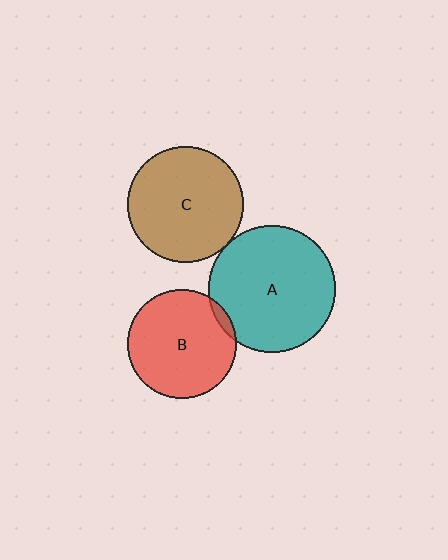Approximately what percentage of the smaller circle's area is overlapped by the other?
Approximately 5%.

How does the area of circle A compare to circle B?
Approximately 1.4 times.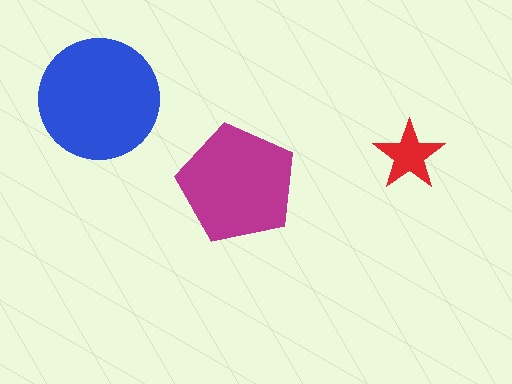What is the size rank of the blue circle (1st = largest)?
1st.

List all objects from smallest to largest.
The red star, the magenta pentagon, the blue circle.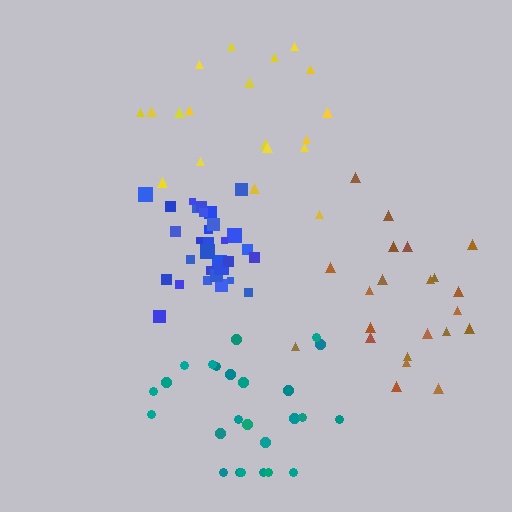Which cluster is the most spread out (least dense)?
Brown.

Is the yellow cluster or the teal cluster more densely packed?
Teal.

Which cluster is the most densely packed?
Blue.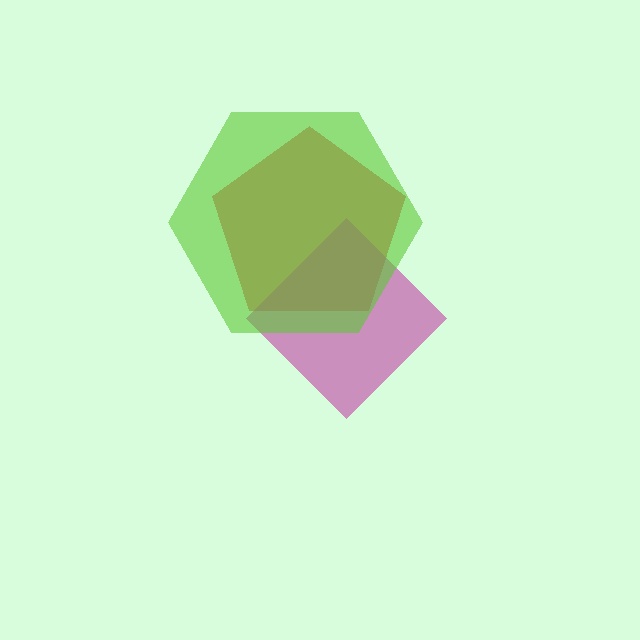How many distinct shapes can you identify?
There are 3 distinct shapes: a red pentagon, a magenta diamond, a lime hexagon.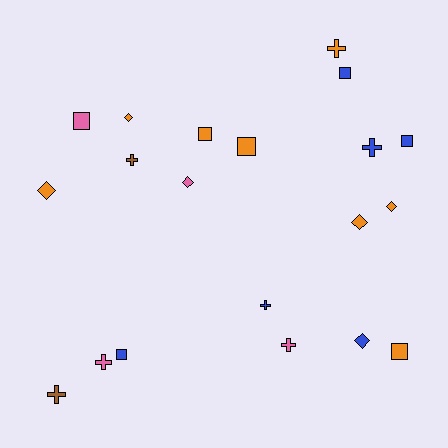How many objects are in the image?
There are 20 objects.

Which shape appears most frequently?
Cross, with 7 objects.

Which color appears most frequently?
Orange, with 8 objects.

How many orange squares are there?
There are 3 orange squares.